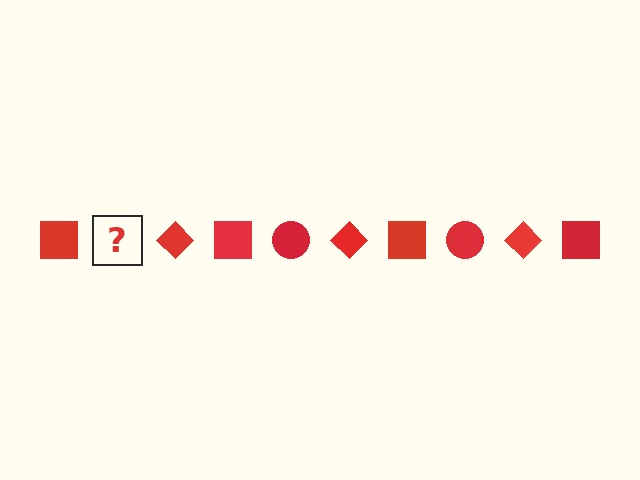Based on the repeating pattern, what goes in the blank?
The blank should be a red circle.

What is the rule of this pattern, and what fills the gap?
The rule is that the pattern cycles through square, circle, diamond shapes in red. The gap should be filled with a red circle.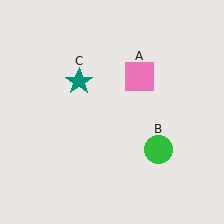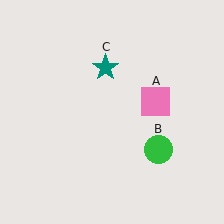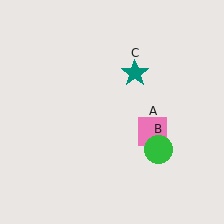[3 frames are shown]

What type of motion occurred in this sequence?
The pink square (object A), teal star (object C) rotated clockwise around the center of the scene.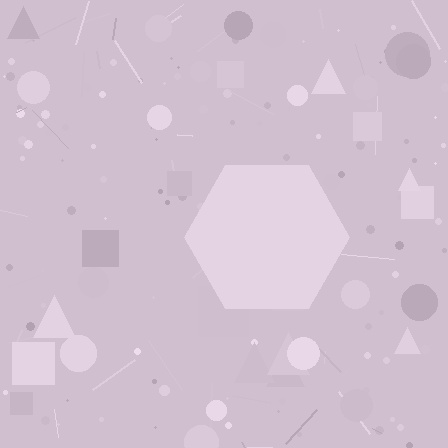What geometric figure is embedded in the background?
A hexagon is embedded in the background.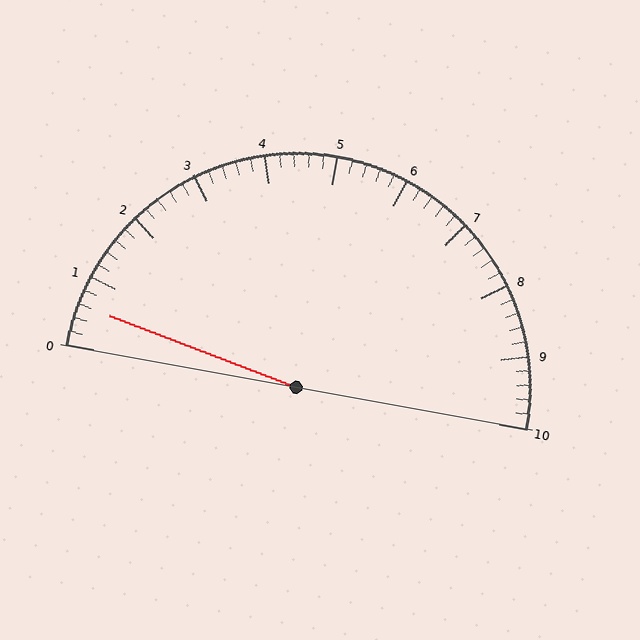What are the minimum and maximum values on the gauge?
The gauge ranges from 0 to 10.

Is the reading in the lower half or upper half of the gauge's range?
The reading is in the lower half of the range (0 to 10).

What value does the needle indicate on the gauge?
The needle indicates approximately 0.6.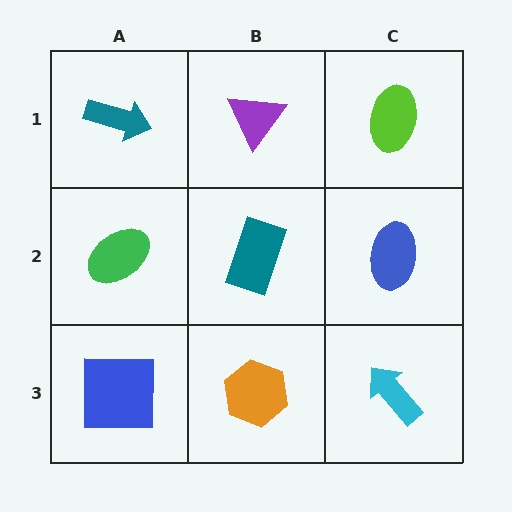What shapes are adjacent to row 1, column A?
A green ellipse (row 2, column A), a purple triangle (row 1, column B).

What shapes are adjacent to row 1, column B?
A teal rectangle (row 2, column B), a teal arrow (row 1, column A), a lime ellipse (row 1, column C).